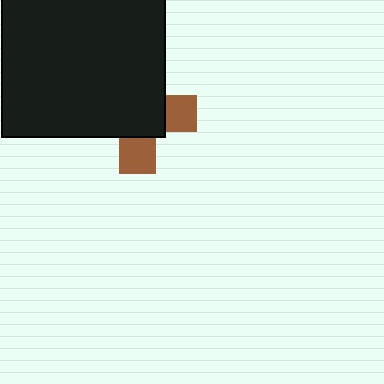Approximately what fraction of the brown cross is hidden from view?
Roughly 67% of the brown cross is hidden behind the black square.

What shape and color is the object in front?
The object in front is a black square.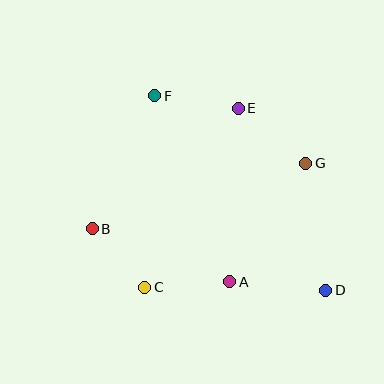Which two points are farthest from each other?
Points D and F are farthest from each other.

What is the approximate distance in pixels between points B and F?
The distance between B and F is approximately 147 pixels.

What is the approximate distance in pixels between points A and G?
The distance between A and G is approximately 141 pixels.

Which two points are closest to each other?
Points B and C are closest to each other.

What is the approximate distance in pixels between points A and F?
The distance between A and F is approximately 201 pixels.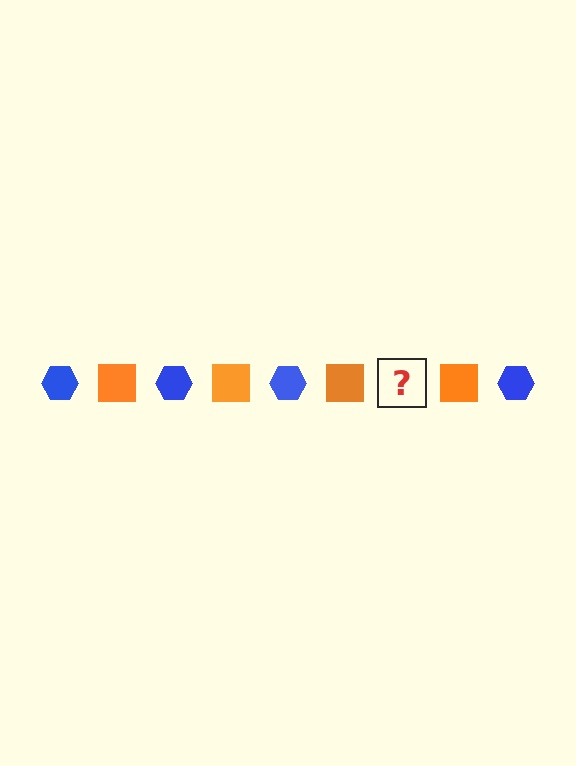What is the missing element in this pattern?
The missing element is a blue hexagon.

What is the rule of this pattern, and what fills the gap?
The rule is that the pattern alternates between blue hexagon and orange square. The gap should be filled with a blue hexagon.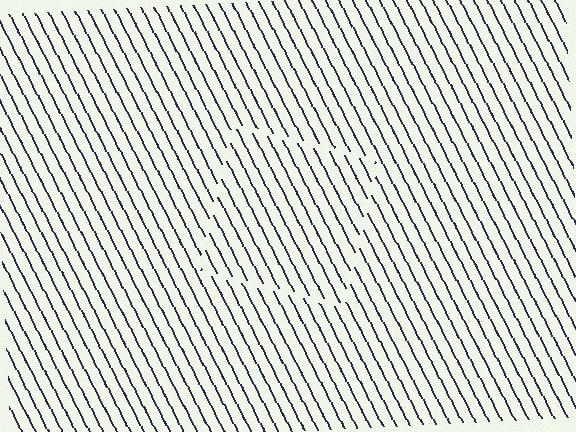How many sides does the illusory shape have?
4 sides — the line-ends trace a square.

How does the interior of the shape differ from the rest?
The interior of the shape contains the same grating, shifted by half a period — the contour is defined by the phase discontinuity where line-ends from the inner and outer gratings abut.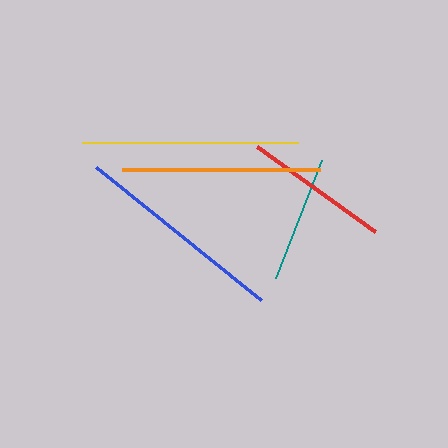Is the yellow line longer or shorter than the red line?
The yellow line is longer than the red line.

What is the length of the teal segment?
The teal segment is approximately 126 pixels long.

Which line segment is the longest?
The yellow line is the longest at approximately 216 pixels.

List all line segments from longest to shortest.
From longest to shortest: yellow, blue, orange, red, teal.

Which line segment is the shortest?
The teal line is the shortest at approximately 126 pixels.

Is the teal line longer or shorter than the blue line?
The blue line is longer than the teal line.